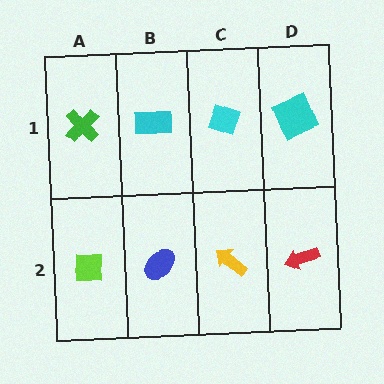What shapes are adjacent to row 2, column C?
A cyan diamond (row 1, column C), a blue ellipse (row 2, column B), a red arrow (row 2, column D).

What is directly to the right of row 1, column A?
A cyan rectangle.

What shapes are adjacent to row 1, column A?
A lime square (row 2, column A), a cyan rectangle (row 1, column B).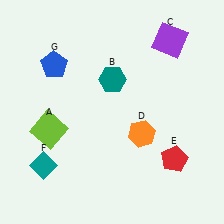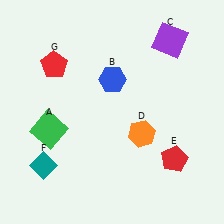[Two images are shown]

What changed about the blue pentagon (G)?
In Image 1, G is blue. In Image 2, it changed to red.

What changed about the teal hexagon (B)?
In Image 1, B is teal. In Image 2, it changed to blue.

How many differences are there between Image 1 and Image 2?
There are 3 differences between the two images.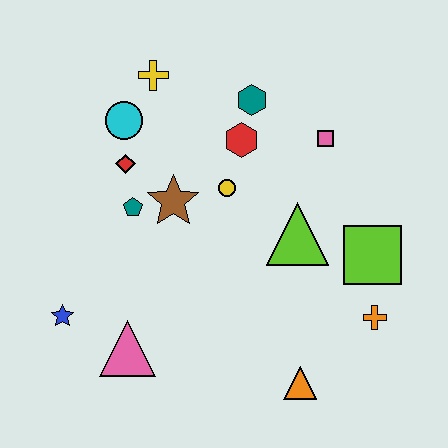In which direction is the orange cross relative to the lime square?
The orange cross is below the lime square.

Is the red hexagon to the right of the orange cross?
No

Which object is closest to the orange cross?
The lime square is closest to the orange cross.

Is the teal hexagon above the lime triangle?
Yes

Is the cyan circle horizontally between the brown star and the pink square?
No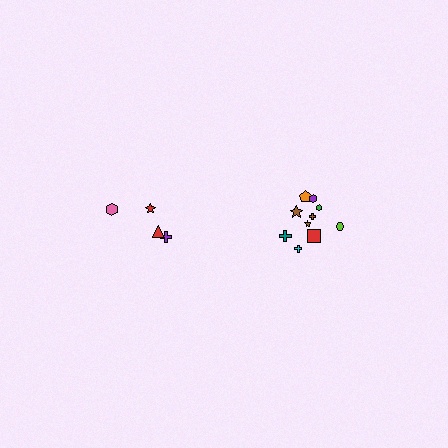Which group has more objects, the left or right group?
The right group.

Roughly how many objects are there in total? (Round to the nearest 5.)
Roughly 15 objects in total.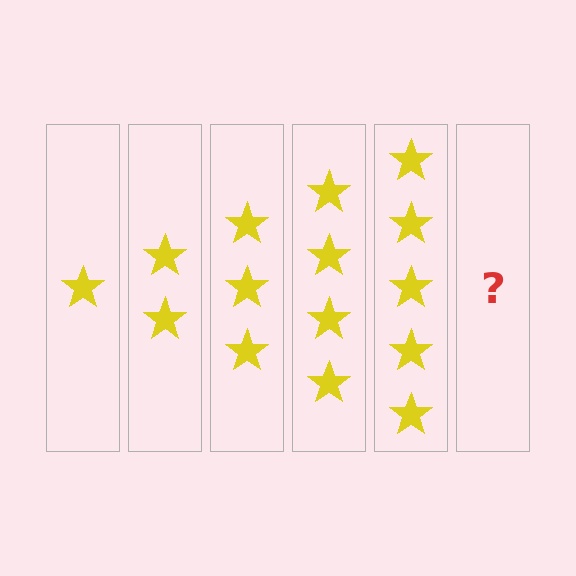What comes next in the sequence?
The next element should be 6 stars.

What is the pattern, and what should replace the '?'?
The pattern is that each step adds one more star. The '?' should be 6 stars.